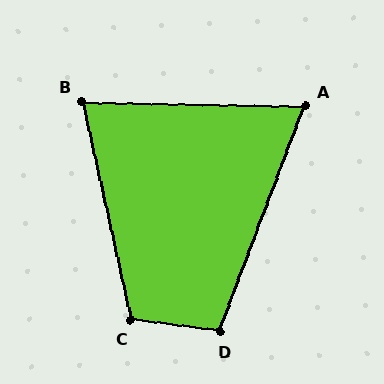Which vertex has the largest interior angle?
C, at approximately 110 degrees.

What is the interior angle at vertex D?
Approximately 104 degrees (obtuse).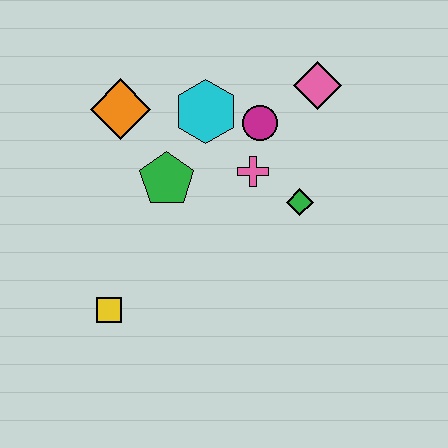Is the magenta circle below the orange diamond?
Yes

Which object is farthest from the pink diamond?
The yellow square is farthest from the pink diamond.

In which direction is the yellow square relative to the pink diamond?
The yellow square is below the pink diamond.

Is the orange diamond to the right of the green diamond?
No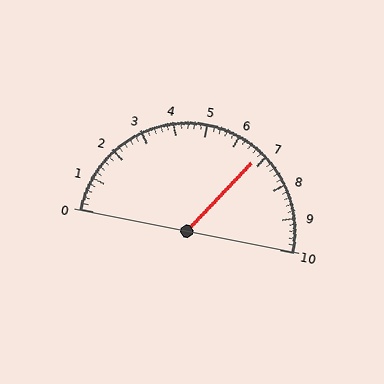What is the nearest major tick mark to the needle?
The nearest major tick mark is 7.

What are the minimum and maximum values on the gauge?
The gauge ranges from 0 to 10.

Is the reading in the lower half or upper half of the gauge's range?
The reading is in the upper half of the range (0 to 10).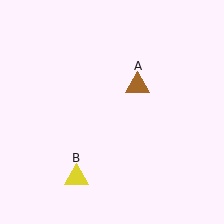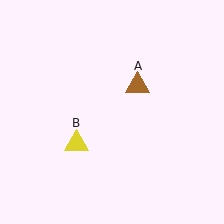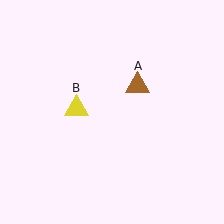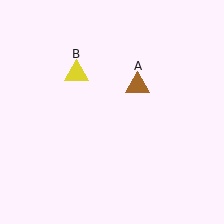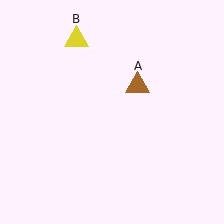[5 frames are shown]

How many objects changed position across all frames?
1 object changed position: yellow triangle (object B).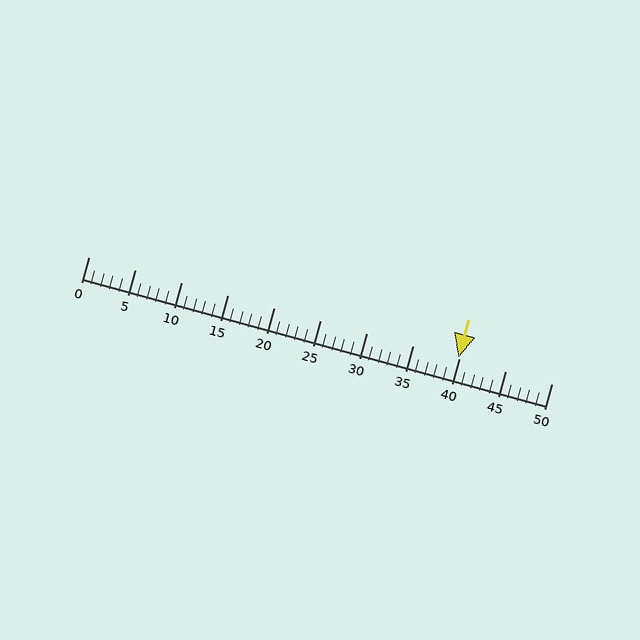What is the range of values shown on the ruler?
The ruler shows values from 0 to 50.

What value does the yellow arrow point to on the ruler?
The yellow arrow points to approximately 40.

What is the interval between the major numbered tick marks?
The major tick marks are spaced 5 units apart.